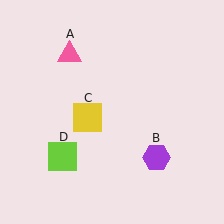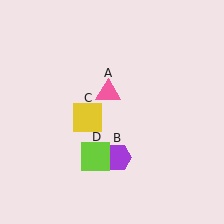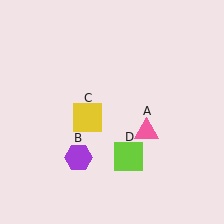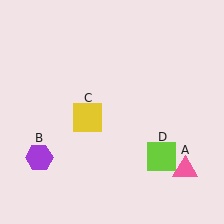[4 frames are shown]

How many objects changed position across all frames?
3 objects changed position: pink triangle (object A), purple hexagon (object B), lime square (object D).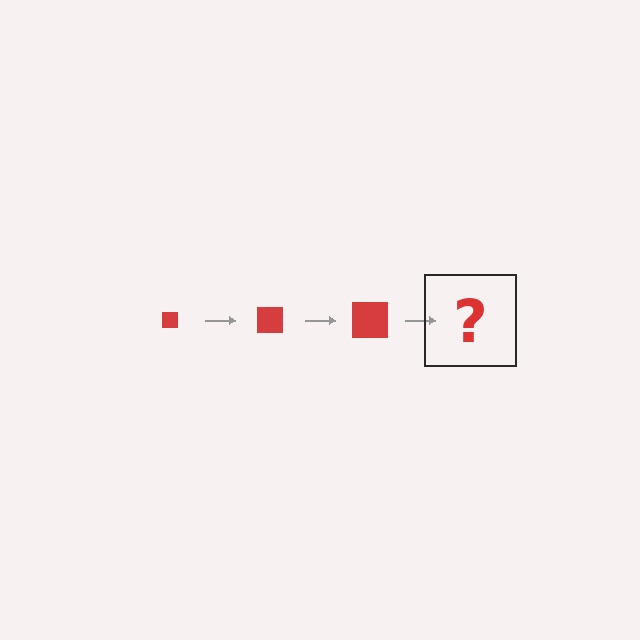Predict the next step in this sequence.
The next step is a red square, larger than the previous one.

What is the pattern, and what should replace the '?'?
The pattern is that the square gets progressively larger each step. The '?' should be a red square, larger than the previous one.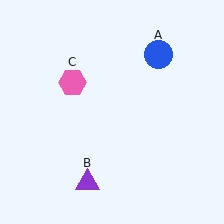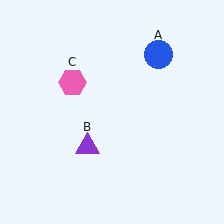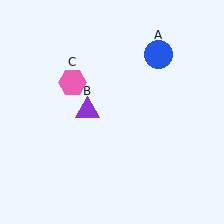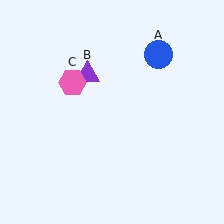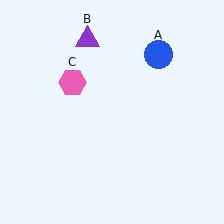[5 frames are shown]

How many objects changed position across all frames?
1 object changed position: purple triangle (object B).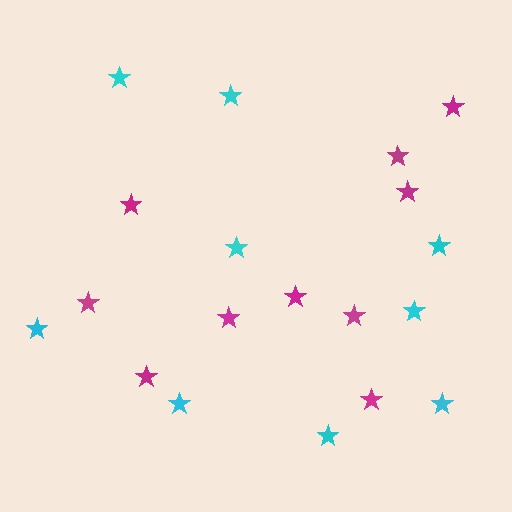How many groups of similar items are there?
There are 2 groups: one group of magenta stars (10) and one group of cyan stars (9).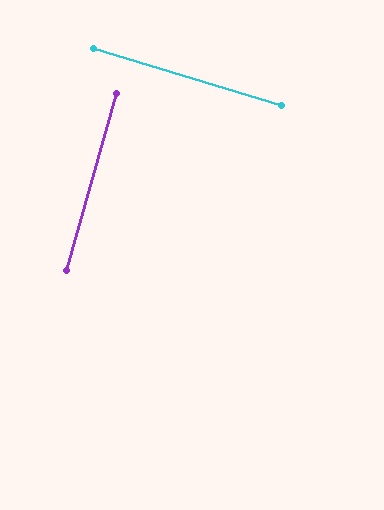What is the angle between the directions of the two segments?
Approximately 89 degrees.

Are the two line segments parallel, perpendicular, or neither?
Perpendicular — they meet at approximately 89°.